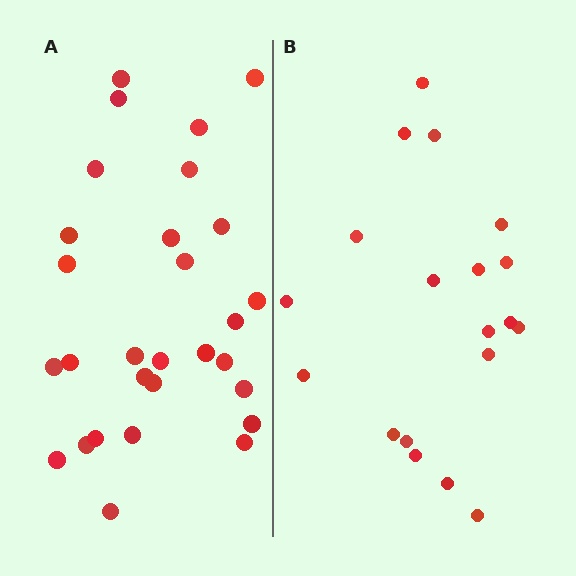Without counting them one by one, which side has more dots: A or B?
Region A (the left region) has more dots.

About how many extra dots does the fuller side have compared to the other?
Region A has roughly 10 or so more dots than region B.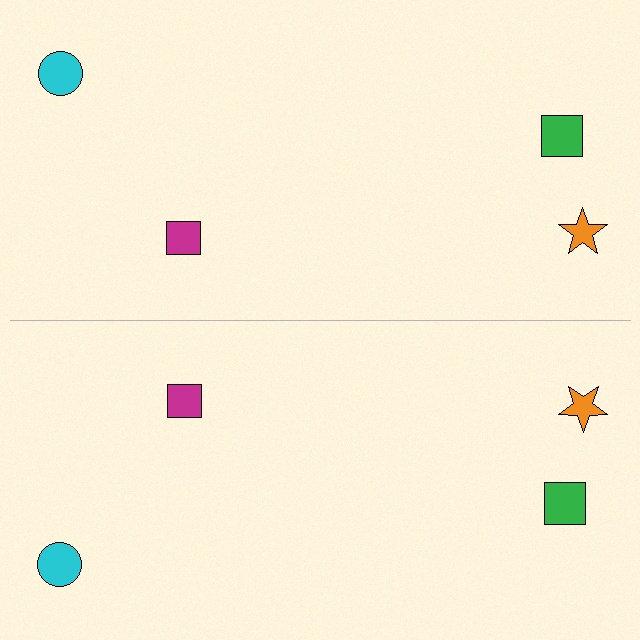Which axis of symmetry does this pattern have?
The pattern has a horizontal axis of symmetry running through the center of the image.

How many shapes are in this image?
There are 8 shapes in this image.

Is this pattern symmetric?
Yes, this pattern has bilateral (reflection) symmetry.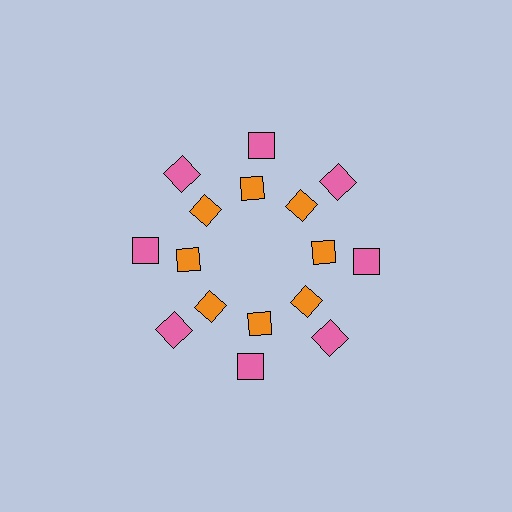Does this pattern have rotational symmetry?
Yes, this pattern has 8-fold rotational symmetry. It looks the same after rotating 45 degrees around the center.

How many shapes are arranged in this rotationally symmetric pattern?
There are 16 shapes, arranged in 8 groups of 2.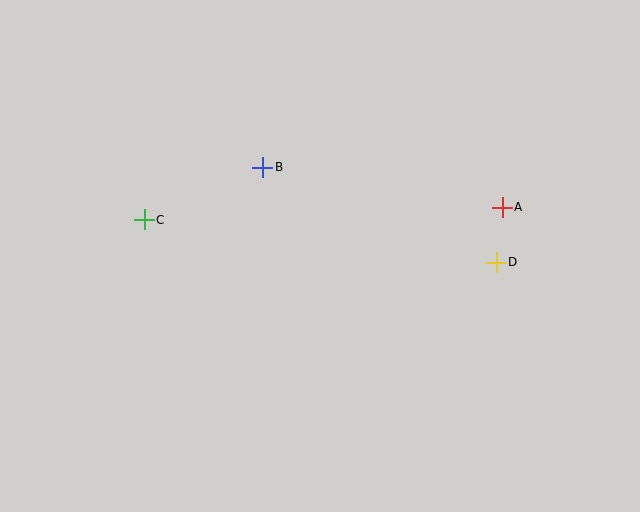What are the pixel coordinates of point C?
Point C is at (144, 220).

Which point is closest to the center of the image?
Point B at (263, 167) is closest to the center.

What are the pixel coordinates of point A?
Point A is at (502, 207).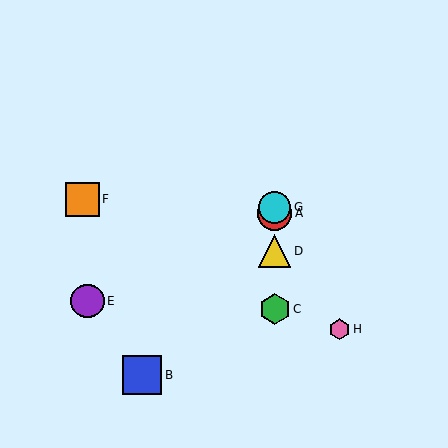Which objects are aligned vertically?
Objects A, C, D, G are aligned vertically.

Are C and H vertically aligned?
No, C is at x≈275 and H is at x≈339.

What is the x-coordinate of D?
Object D is at x≈275.